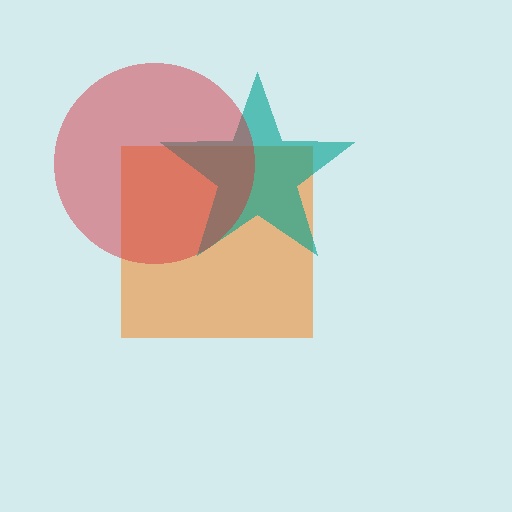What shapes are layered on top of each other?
The layered shapes are: an orange square, a teal star, a red circle.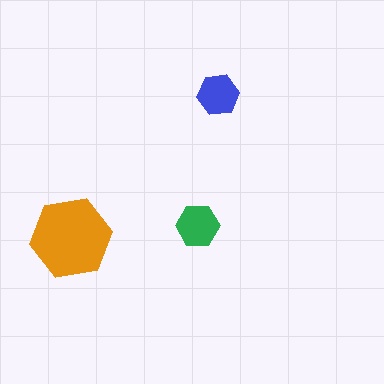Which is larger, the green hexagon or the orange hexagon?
The orange one.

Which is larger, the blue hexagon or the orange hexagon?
The orange one.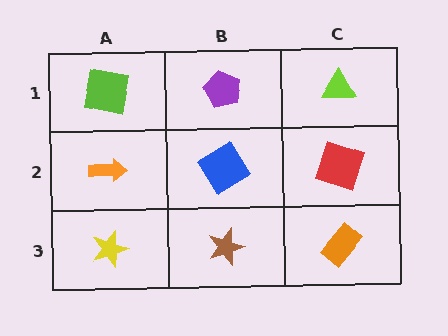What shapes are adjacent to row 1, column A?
An orange arrow (row 2, column A), a purple pentagon (row 1, column B).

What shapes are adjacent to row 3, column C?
A red square (row 2, column C), a brown star (row 3, column B).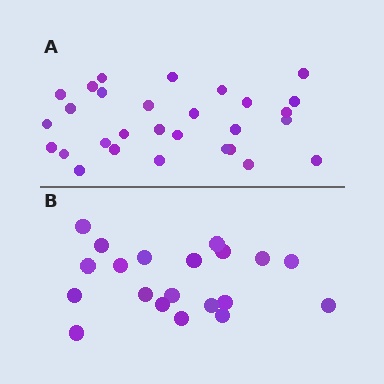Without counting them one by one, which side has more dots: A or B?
Region A (the top region) has more dots.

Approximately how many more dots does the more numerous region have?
Region A has roughly 8 or so more dots than region B.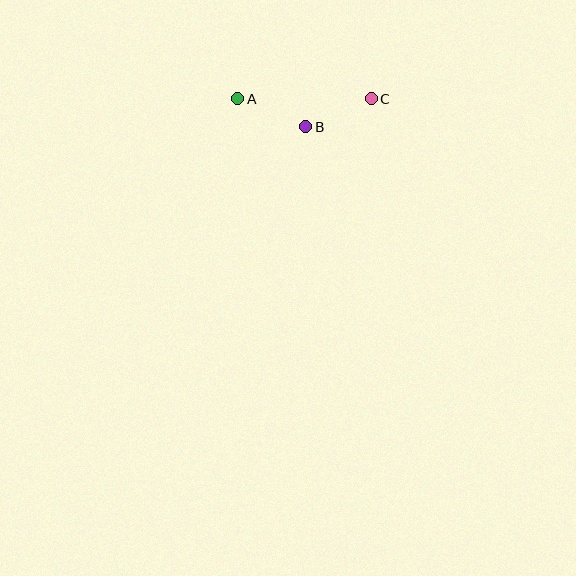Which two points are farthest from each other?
Points A and C are farthest from each other.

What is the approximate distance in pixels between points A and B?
The distance between A and B is approximately 74 pixels.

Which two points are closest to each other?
Points B and C are closest to each other.